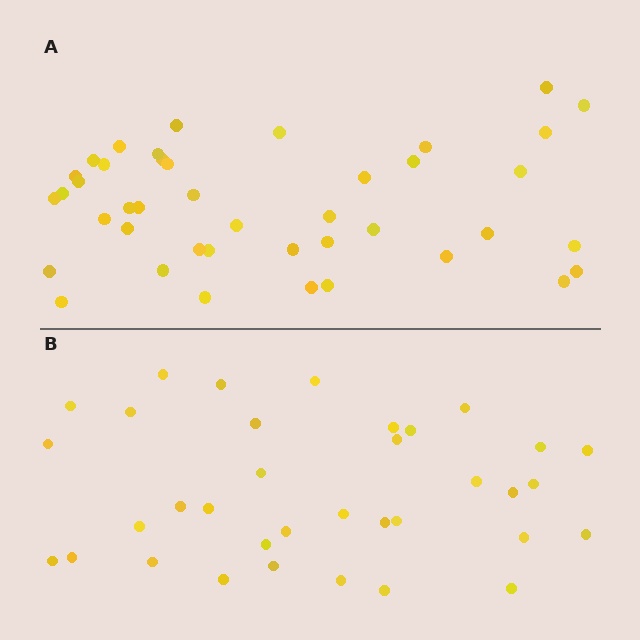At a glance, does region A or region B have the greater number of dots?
Region A (the top region) has more dots.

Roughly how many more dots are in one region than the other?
Region A has roughly 8 or so more dots than region B.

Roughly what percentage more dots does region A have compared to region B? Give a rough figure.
About 20% more.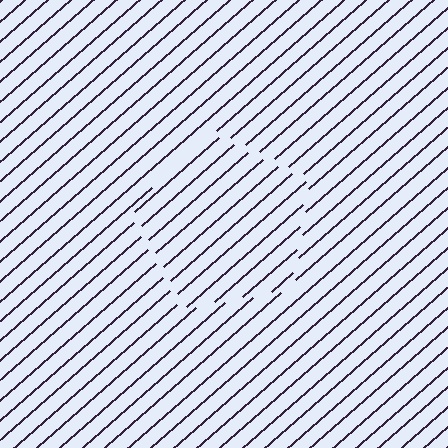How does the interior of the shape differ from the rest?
The interior of the shape contains the same grating, shifted by half a period — the contour is defined by the phase discontinuity where line-ends from the inner and outer gratings abut.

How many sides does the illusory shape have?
5 sides — the line-ends trace a pentagon.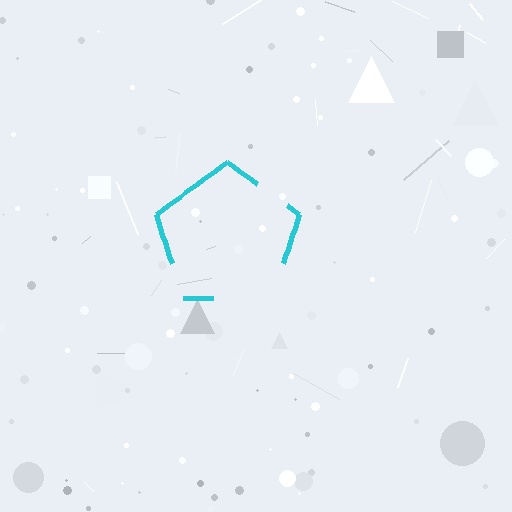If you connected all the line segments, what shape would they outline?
They would outline a pentagon.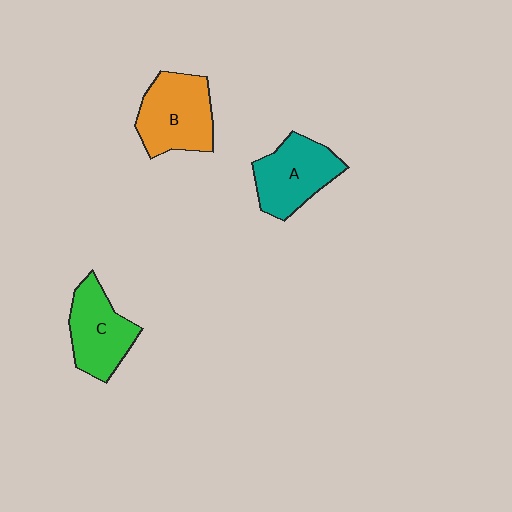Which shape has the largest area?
Shape B (orange).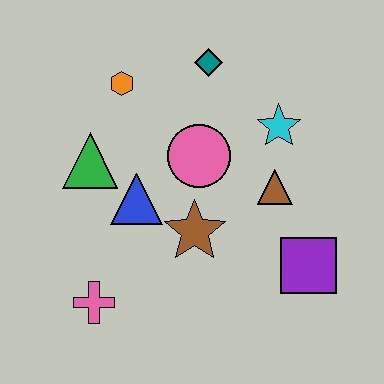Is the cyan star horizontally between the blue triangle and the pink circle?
No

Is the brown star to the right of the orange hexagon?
Yes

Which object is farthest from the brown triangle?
The pink cross is farthest from the brown triangle.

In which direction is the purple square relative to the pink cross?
The purple square is to the right of the pink cross.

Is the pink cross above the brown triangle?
No